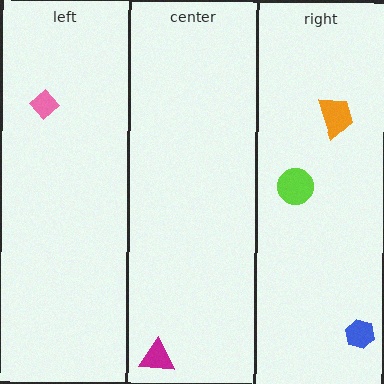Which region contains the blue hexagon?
The right region.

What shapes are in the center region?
The magenta triangle.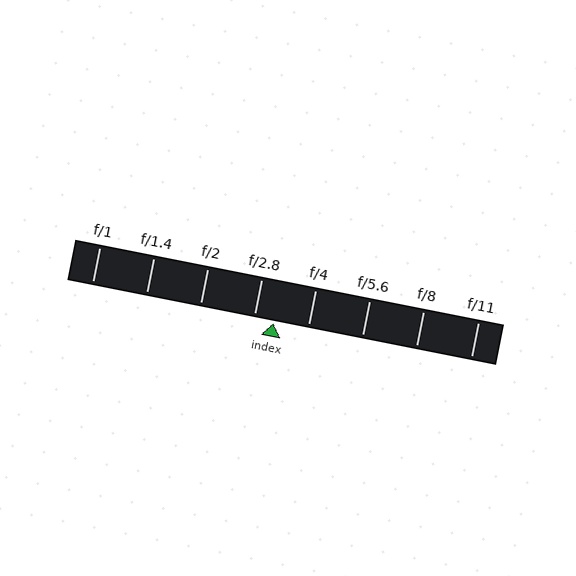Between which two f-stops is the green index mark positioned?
The index mark is between f/2.8 and f/4.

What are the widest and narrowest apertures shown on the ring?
The widest aperture shown is f/1 and the narrowest is f/11.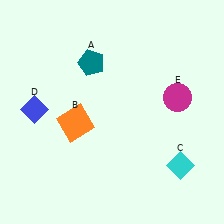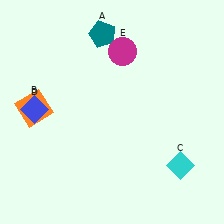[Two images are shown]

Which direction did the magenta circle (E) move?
The magenta circle (E) moved left.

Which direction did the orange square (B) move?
The orange square (B) moved left.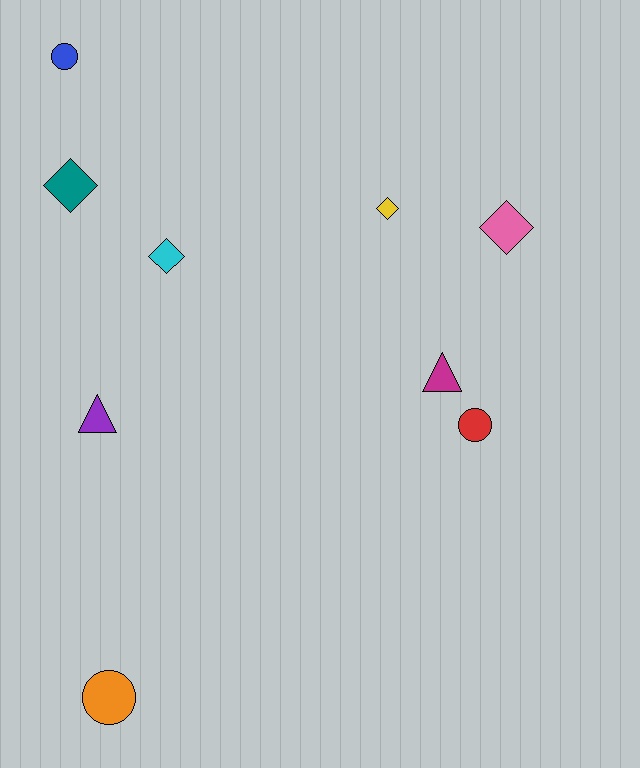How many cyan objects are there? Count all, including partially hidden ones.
There is 1 cyan object.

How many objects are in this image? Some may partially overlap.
There are 9 objects.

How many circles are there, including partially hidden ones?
There are 3 circles.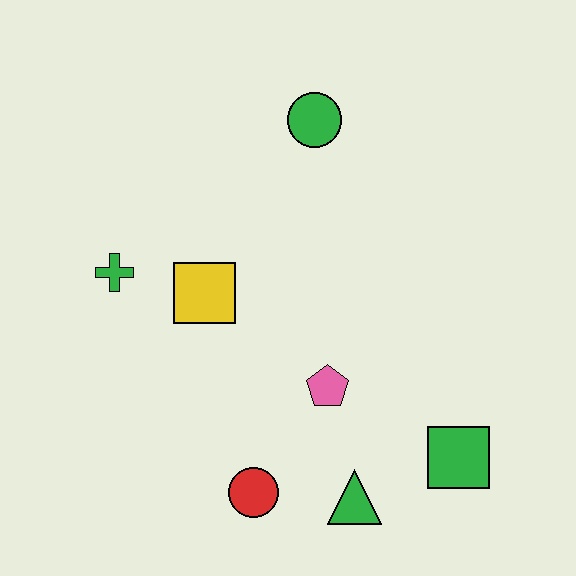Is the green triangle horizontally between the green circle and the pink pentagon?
No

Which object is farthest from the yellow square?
The green square is farthest from the yellow square.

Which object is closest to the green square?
The green triangle is closest to the green square.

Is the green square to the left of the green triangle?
No